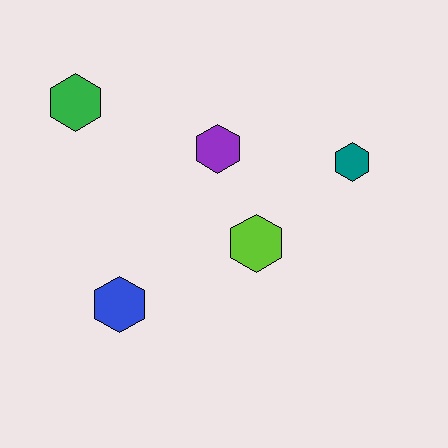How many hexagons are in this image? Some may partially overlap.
There are 5 hexagons.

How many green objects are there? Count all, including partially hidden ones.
There is 1 green object.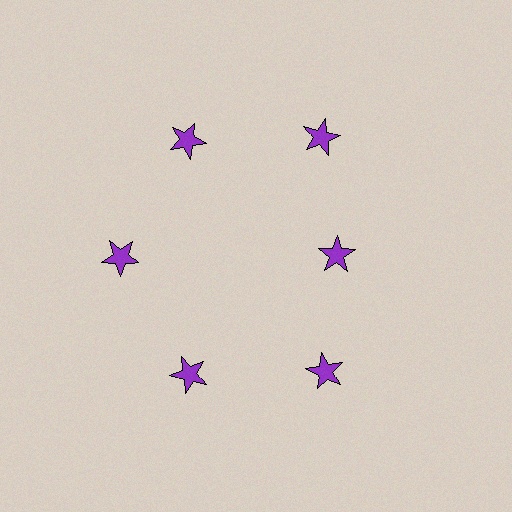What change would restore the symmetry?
The symmetry would be restored by moving it outward, back onto the ring so that all 6 stars sit at equal angles and equal distance from the center.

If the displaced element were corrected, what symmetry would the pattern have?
It would have 6-fold rotational symmetry — the pattern would map onto itself every 60 degrees.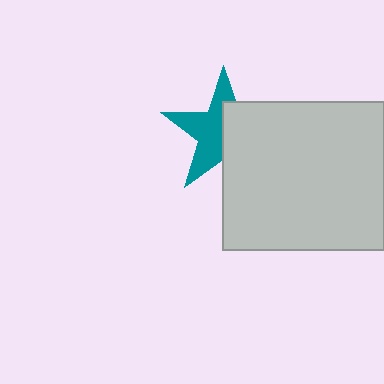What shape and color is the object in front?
The object in front is a light gray rectangle.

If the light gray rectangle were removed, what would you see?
You would see the complete teal star.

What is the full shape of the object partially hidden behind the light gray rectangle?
The partially hidden object is a teal star.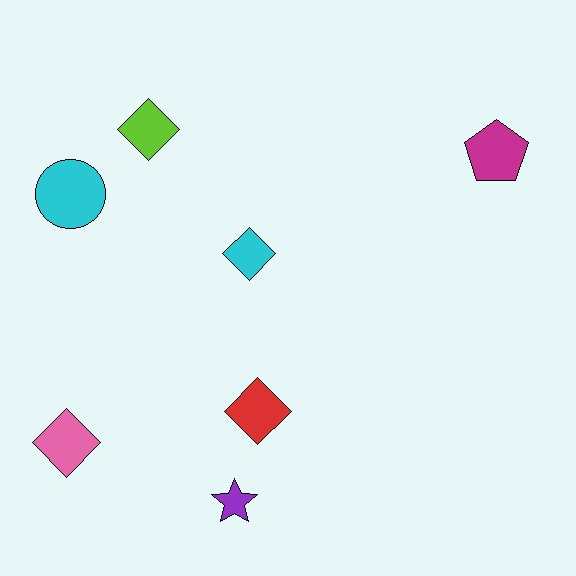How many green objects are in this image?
There are no green objects.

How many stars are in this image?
There is 1 star.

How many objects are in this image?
There are 7 objects.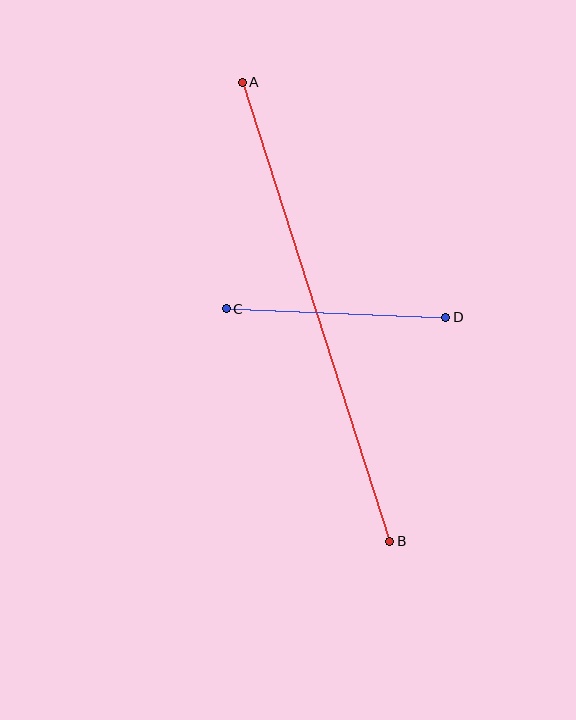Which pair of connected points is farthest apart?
Points A and B are farthest apart.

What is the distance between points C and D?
The distance is approximately 220 pixels.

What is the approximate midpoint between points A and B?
The midpoint is at approximately (316, 312) pixels.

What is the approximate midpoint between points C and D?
The midpoint is at approximately (336, 313) pixels.